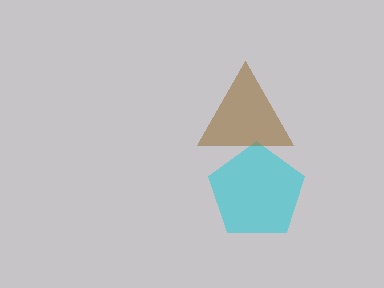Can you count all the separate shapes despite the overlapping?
Yes, there are 2 separate shapes.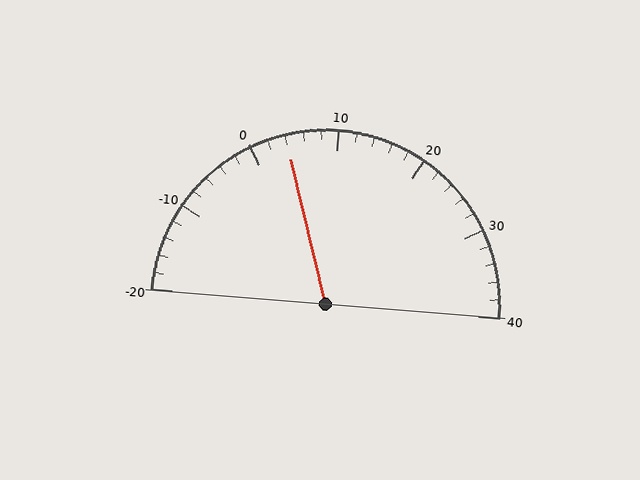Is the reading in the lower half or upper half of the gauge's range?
The reading is in the lower half of the range (-20 to 40).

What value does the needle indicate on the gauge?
The needle indicates approximately 4.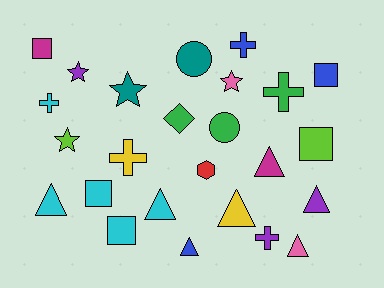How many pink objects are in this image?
There are 2 pink objects.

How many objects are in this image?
There are 25 objects.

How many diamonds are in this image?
There is 1 diamond.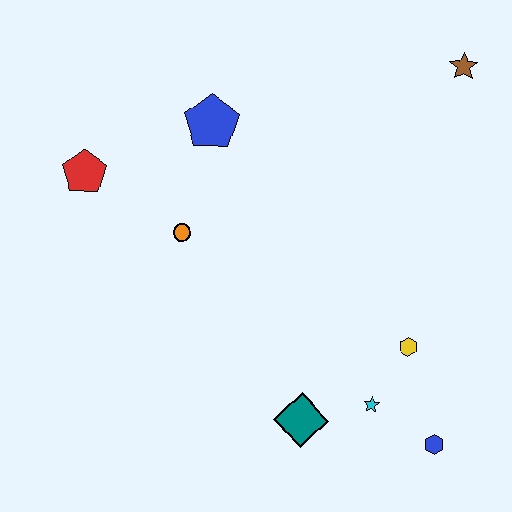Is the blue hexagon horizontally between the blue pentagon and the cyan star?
No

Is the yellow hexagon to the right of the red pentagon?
Yes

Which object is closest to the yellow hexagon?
The cyan star is closest to the yellow hexagon.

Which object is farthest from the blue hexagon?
The red pentagon is farthest from the blue hexagon.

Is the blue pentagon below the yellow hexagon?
No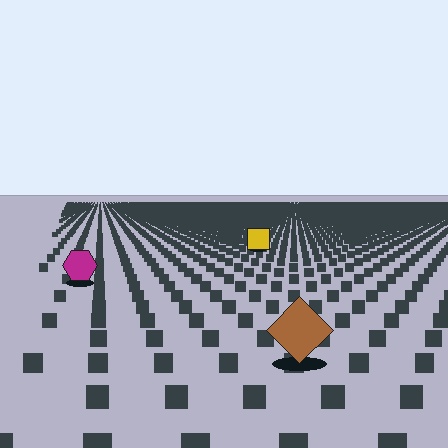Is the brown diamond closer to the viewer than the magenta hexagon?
Yes. The brown diamond is closer — you can tell from the texture gradient: the ground texture is coarser near it.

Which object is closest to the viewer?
The brown diamond is closest. The texture marks near it are larger and more spread out.